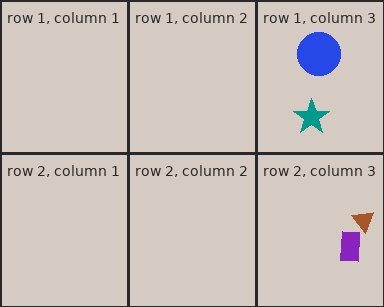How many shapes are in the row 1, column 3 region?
2.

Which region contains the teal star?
The row 1, column 3 region.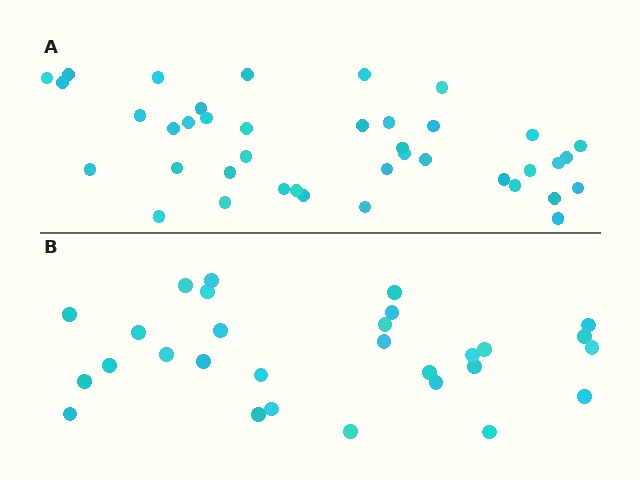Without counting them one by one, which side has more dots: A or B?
Region A (the top region) has more dots.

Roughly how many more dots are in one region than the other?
Region A has roughly 12 or so more dots than region B.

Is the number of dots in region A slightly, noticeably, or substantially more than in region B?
Region A has noticeably more, but not dramatically so. The ratio is roughly 1.4 to 1.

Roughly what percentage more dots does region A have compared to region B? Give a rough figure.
About 40% more.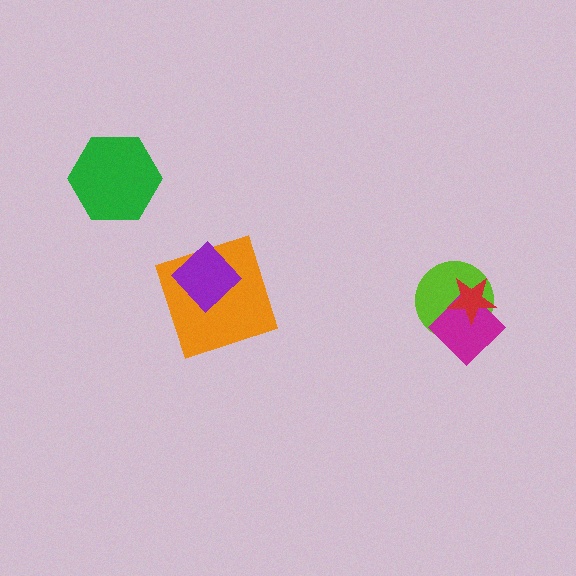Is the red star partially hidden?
No, no other shape covers it.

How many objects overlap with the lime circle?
2 objects overlap with the lime circle.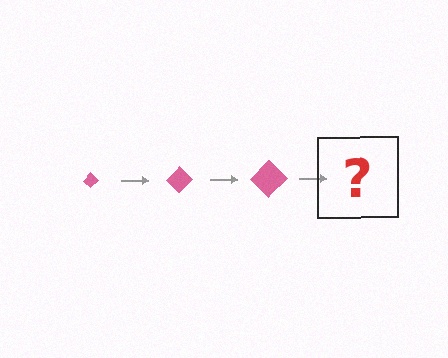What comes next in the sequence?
The next element should be a pink diamond, larger than the previous one.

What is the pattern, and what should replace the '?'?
The pattern is that the diamond gets progressively larger each step. The '?' should be a pink diamond, larger than the previous one.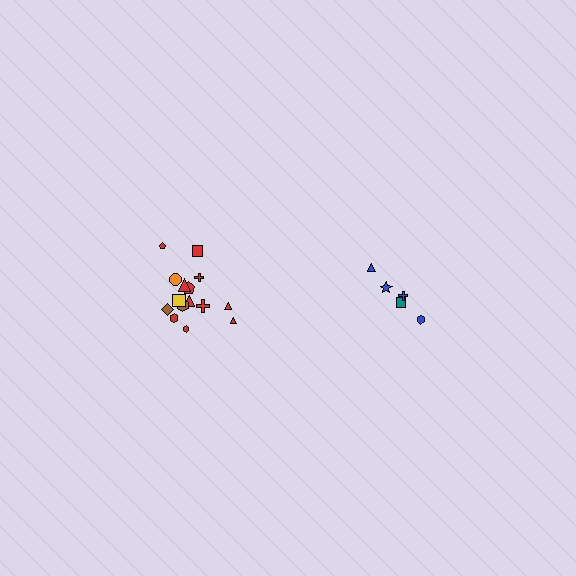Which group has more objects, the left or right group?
The left group.